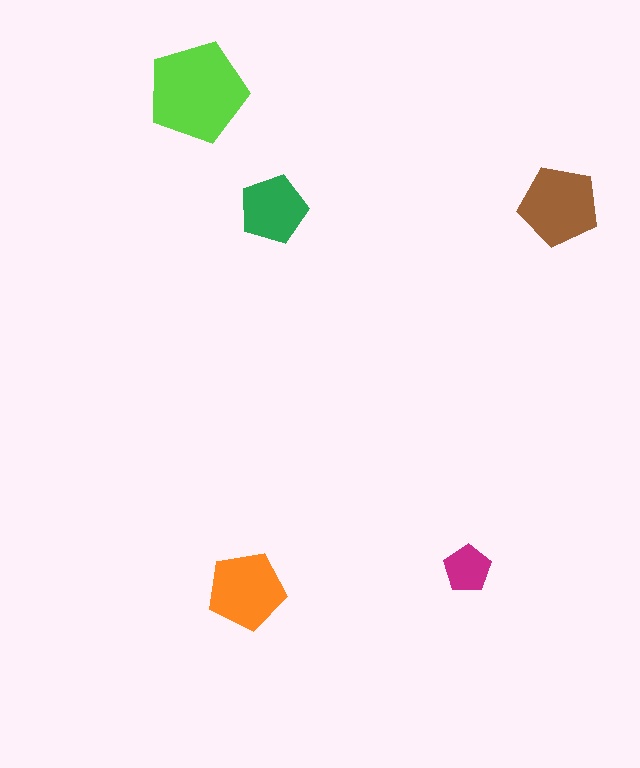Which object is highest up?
The lime pentagon is topmost.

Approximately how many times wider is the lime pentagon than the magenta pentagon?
About 2 times wider.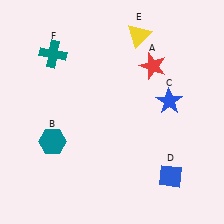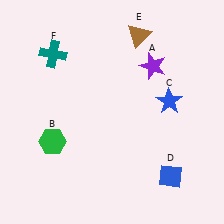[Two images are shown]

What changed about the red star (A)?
In Image 1, A is red. In Image 2, it changed to purple.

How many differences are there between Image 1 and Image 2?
There are 3 differences between the two images.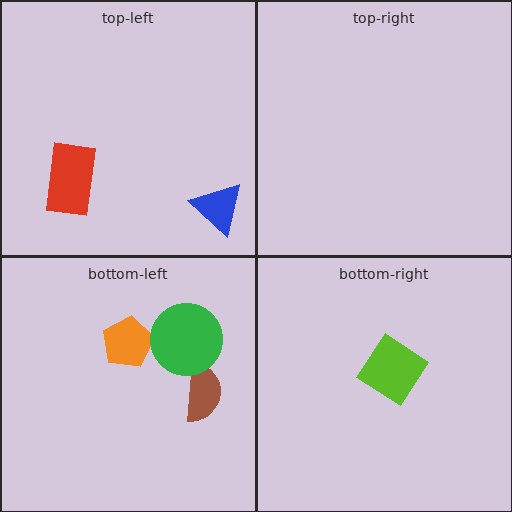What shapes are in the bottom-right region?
The lime diamond.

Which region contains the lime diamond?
The bottom-right region.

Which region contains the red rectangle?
The top-left region.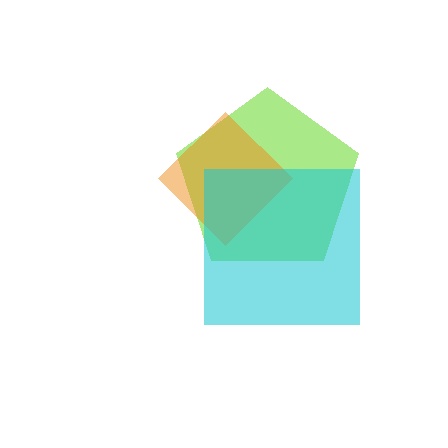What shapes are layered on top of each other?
The layered shapes are: a lime pentagon, an orange diamond, a cyan square.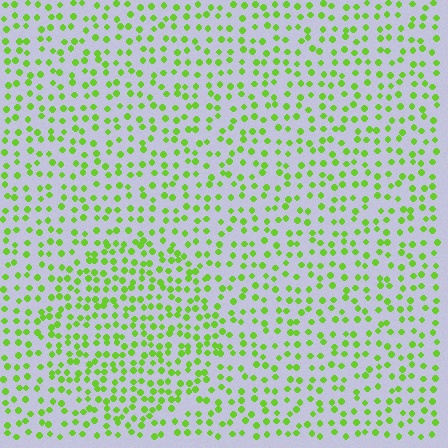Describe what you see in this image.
The image contains small lime elements arranged at two different densities. A circle-shaped region is visible where the elements are more densely packed than the surrounding area.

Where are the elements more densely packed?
The elements are more densely packed inside the circle boundary.